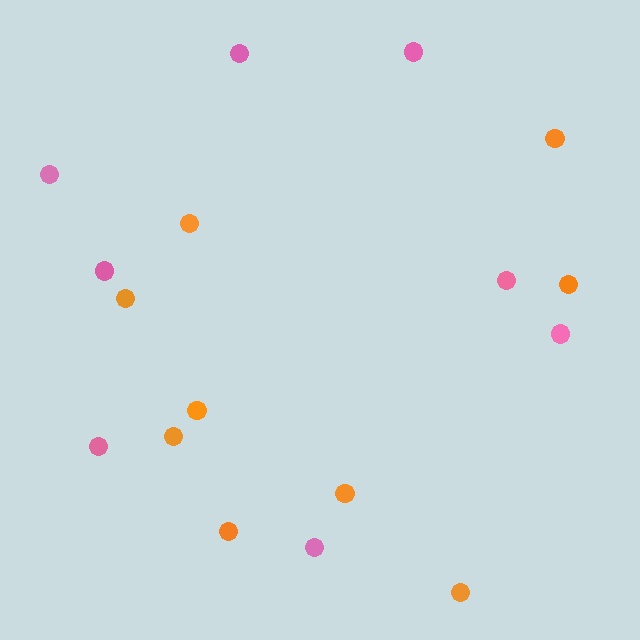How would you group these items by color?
There are 2 groups: one group of pink circles (8) and one group of orange circles (9).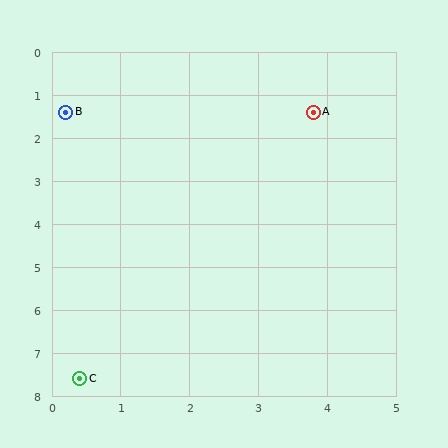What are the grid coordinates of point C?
Point C is at approximately (0.4, 7.6).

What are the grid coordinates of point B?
Point B is at approximately (0.2, 1.4).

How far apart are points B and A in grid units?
Points B and A are about 3.6 grid units apart.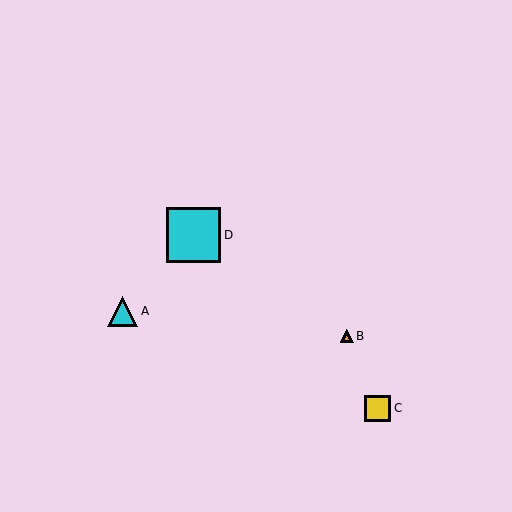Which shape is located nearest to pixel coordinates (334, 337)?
The orange triangle (labeled B) at (347, 336) is nearest to that location.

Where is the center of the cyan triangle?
The center of the cyan triangle is at (123, 311).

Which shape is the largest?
The cyan square (labeled D) is the largest.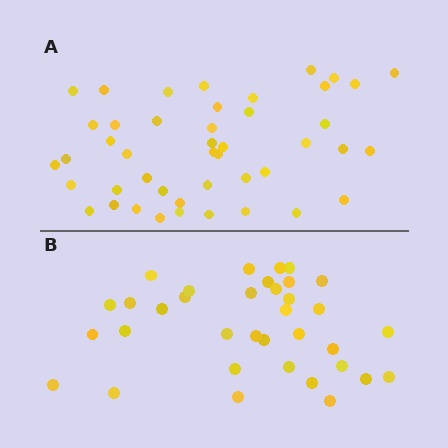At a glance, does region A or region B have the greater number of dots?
Region A (the top region) has more dots.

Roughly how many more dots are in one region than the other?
Region A has roughly 10 or so more dots than region B.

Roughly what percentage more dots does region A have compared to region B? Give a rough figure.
About 30% more.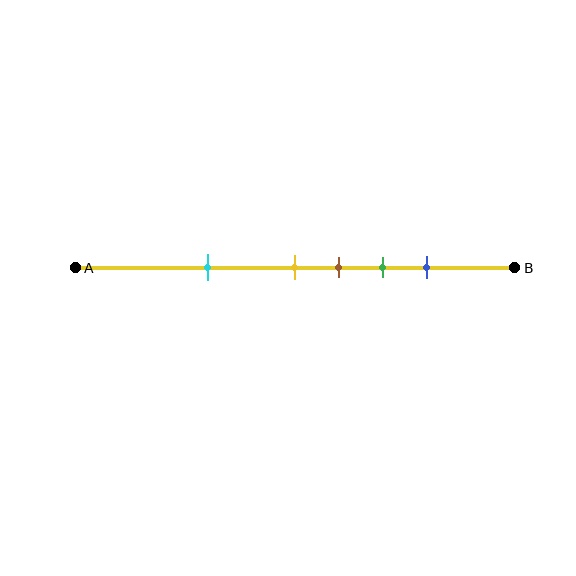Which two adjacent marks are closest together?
The yellow and brown marks are the closest adjacent pair.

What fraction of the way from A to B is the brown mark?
The brown mark is approximately 60% (0.6) of the way from A to B.